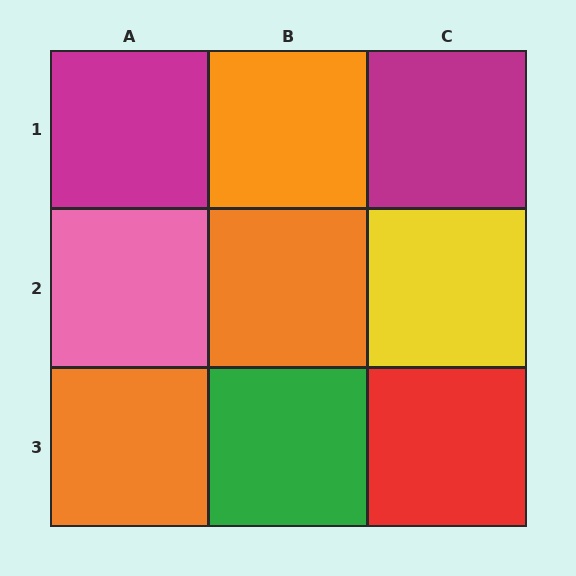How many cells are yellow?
1 cell is yellow.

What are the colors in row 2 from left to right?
Pink, orange, yellow.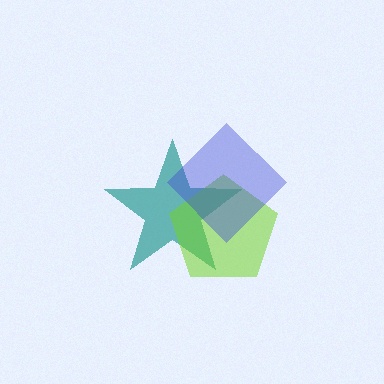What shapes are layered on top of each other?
The layered shapes are: a teal star, a lime pentagon, a blue diamond.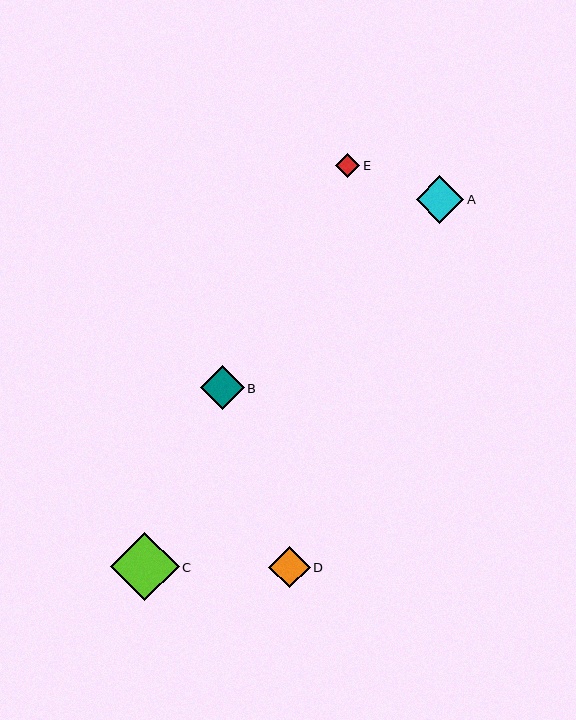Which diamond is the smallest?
Diamond E is the smallest with a size of approximately 24 pixels.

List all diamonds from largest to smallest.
From largest to smallest: C, A, B, D, E.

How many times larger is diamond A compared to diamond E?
Diamond A is approximately 2.0 times the size of diamond E.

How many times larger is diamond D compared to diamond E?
Diamond D is approximately 1.7 times the size of diamond E.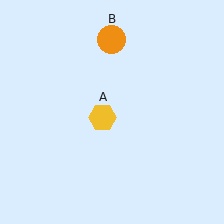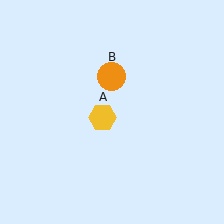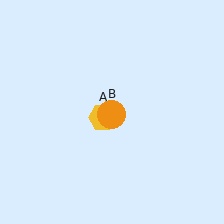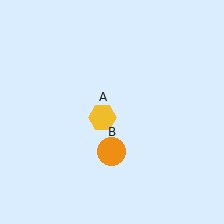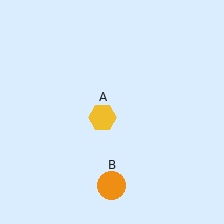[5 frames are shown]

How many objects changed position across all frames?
1 object changed position: orange circle (object B).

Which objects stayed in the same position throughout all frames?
Yellow hexagon (object A) remained stationary.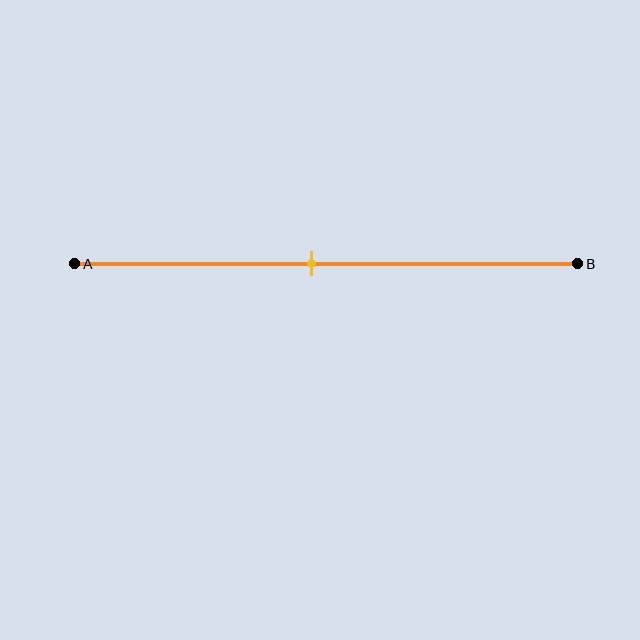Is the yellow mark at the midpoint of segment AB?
Yes, the mark is approximately at the midpoint.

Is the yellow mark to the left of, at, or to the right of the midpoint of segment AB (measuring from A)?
The yellow mark is approximately at the midpoint of segment AB.